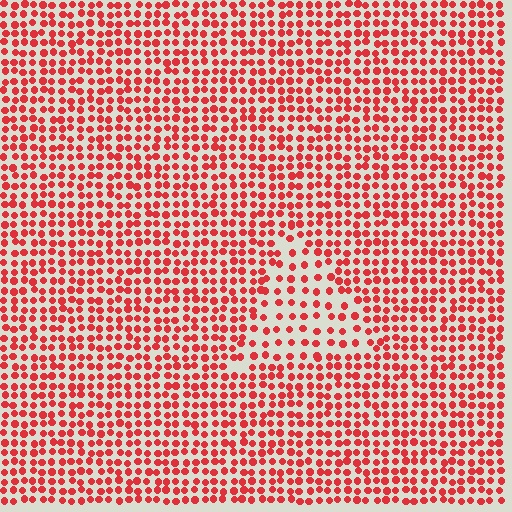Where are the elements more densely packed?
The elements are more densely packed outside the triangle boundary.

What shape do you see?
I see a triangle.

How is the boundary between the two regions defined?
The boundary is defined by a change in element density (approximately 1.8x ratio). All elements are the same color, size, and shape.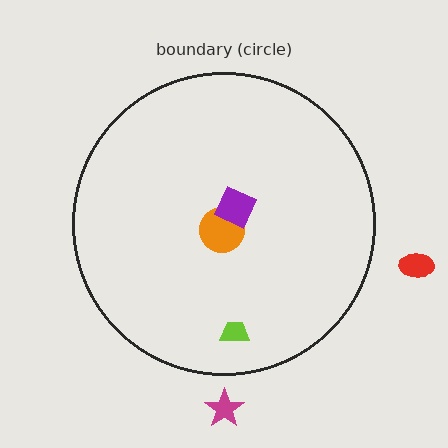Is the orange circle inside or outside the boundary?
Inside.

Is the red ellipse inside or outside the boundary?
Outside.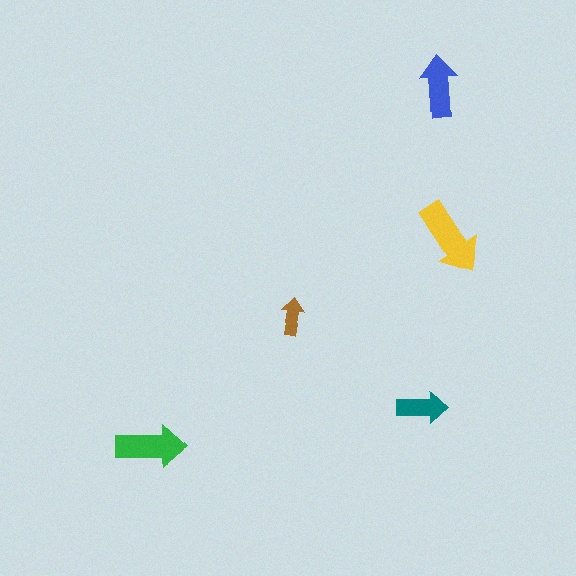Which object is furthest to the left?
The green arrow is leftmost.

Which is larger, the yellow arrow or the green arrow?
The yellow one.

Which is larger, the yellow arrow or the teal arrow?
The yellow one.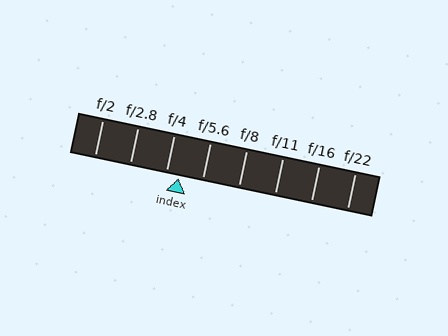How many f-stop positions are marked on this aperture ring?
There are 8 f-stop positions marked.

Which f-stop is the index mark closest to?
The index mark is closest to f/4.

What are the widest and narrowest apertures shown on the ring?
The widest aperture shown is f/2 and the narrowest is f/22.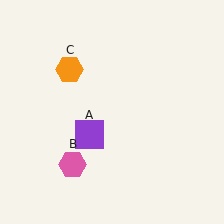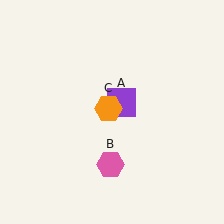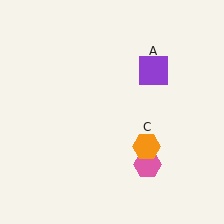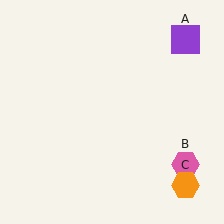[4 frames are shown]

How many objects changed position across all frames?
3 objects changed position: purple square (object A), pink hexagon (object B), orange hexagon (object C).